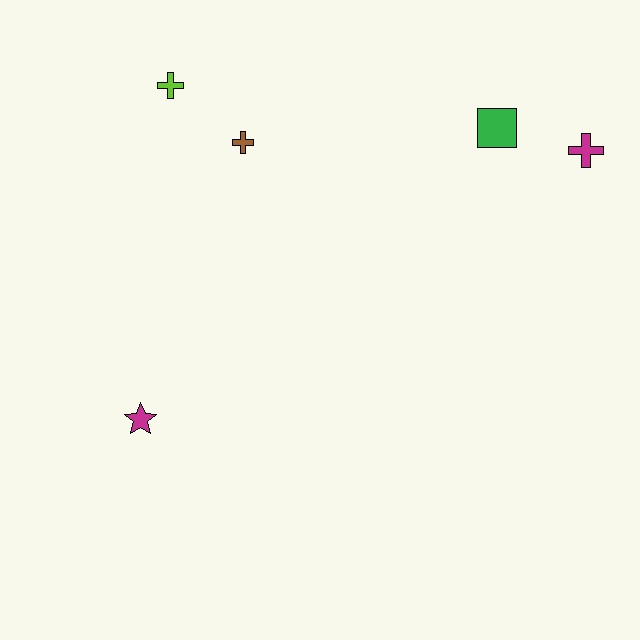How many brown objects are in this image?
There is 1 brown object.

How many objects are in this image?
There are 5 objects.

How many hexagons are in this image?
There are no hexagons.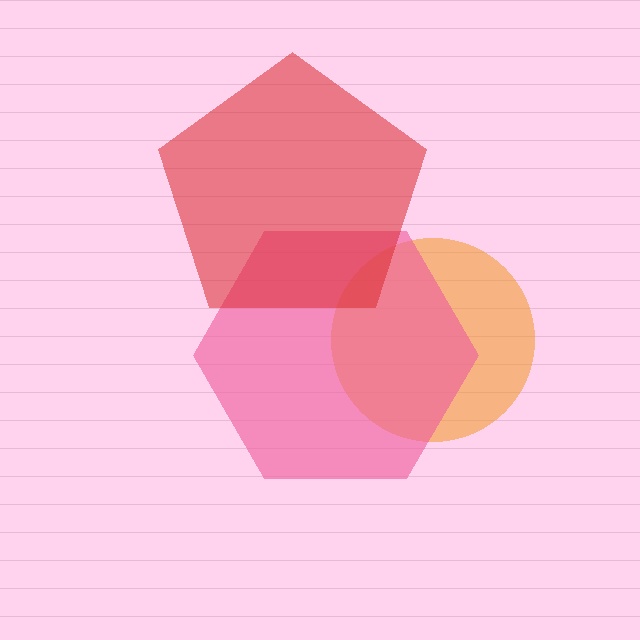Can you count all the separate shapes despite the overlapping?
Yes, there are 3 separate shapes.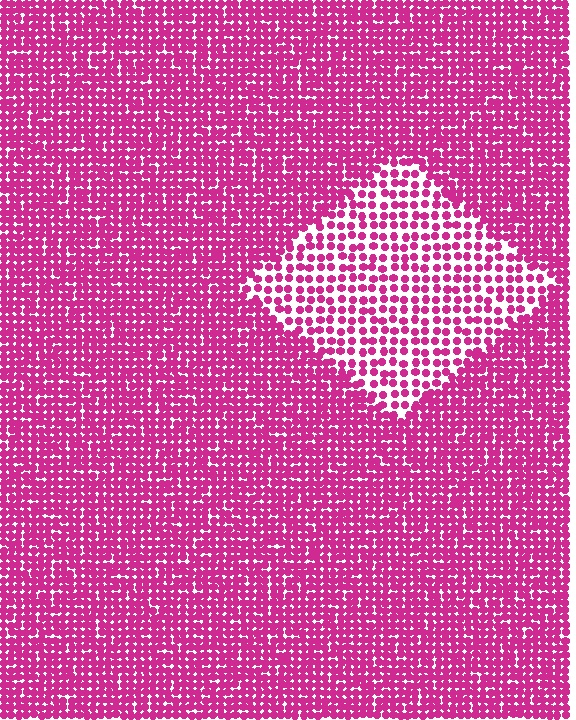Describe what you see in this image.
The image contains small magenta elements arranged at two different densities. A diamond-shaped region is visible where the elements are less densely packed than the surrounding area.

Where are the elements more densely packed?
The elements are more densely packed outside the diamond boundary.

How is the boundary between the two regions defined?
The boundary is defined by a change in element density (approximately 2.0x ratio). All elements are the same color, size, and shape.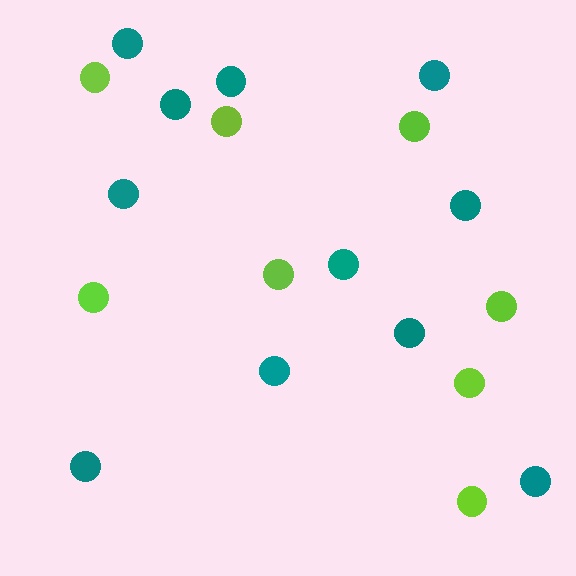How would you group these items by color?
There are 2 groups: one group of teal circles (11) and one group of lime circles (8).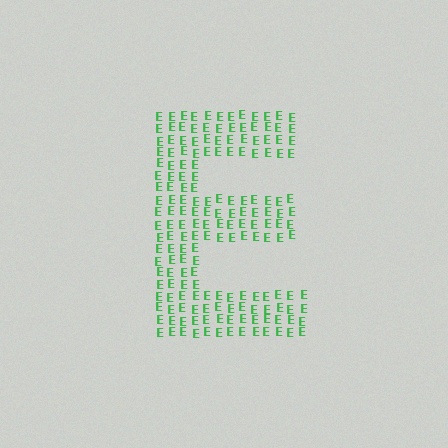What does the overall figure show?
The overall figure shows the letter E.